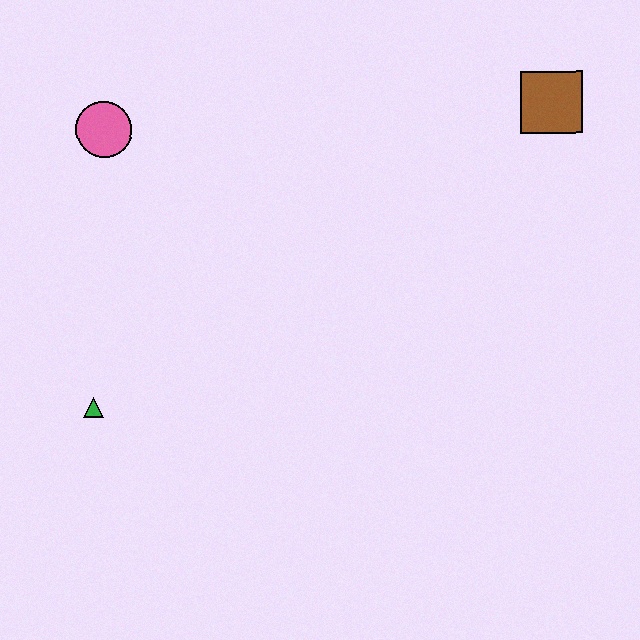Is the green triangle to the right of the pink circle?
No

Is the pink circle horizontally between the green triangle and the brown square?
Yes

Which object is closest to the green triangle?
The pink circle is closest to the green triangle.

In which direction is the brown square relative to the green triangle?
The brown square is to the right of the green triangle.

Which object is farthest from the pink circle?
The brown square is farthest from the pink circle.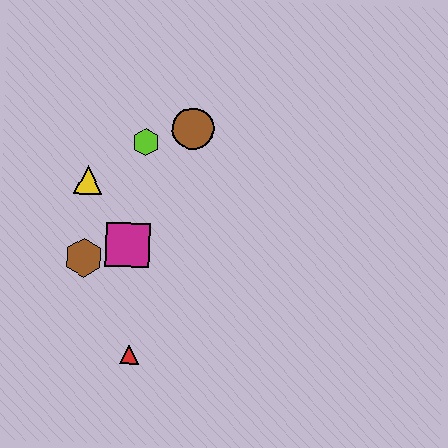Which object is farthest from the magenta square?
The brown circle is farthest from the magenta square.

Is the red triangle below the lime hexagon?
Yes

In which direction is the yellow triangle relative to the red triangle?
The yellow triangle is above the red triangle.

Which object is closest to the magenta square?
The brown hexagon is closest to the magenta square.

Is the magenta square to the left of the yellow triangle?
No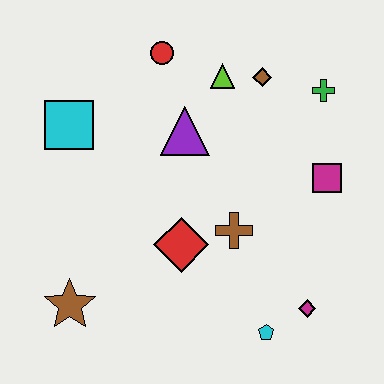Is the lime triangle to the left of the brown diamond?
Yes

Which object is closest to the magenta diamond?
The cyan pentagon is closest to the magenta diamond.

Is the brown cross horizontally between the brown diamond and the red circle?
Yes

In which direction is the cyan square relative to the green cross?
The cyan square is to the left of the green cross.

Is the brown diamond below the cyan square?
No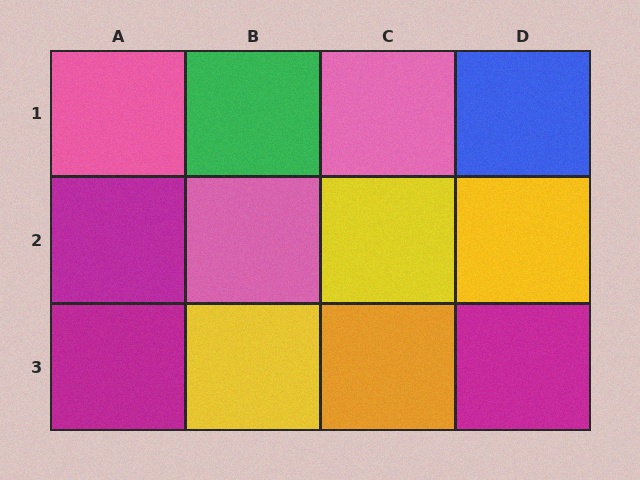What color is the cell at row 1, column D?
Blue.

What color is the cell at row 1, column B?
Green.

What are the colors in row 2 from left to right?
Magenta, pink, yellow, yellow.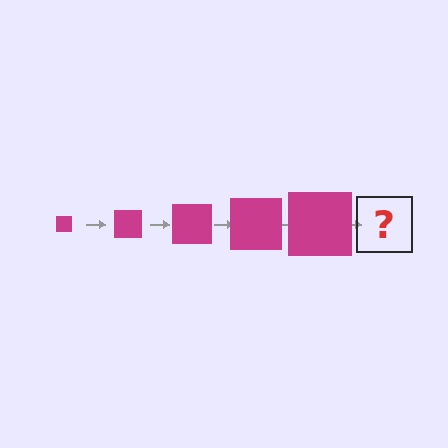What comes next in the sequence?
The next element should be a magenta square, larger than the previous one.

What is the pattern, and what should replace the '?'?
The pattern is that the square gets progressively larger each step. The '?' should be a magenta square, larger than the previous one.